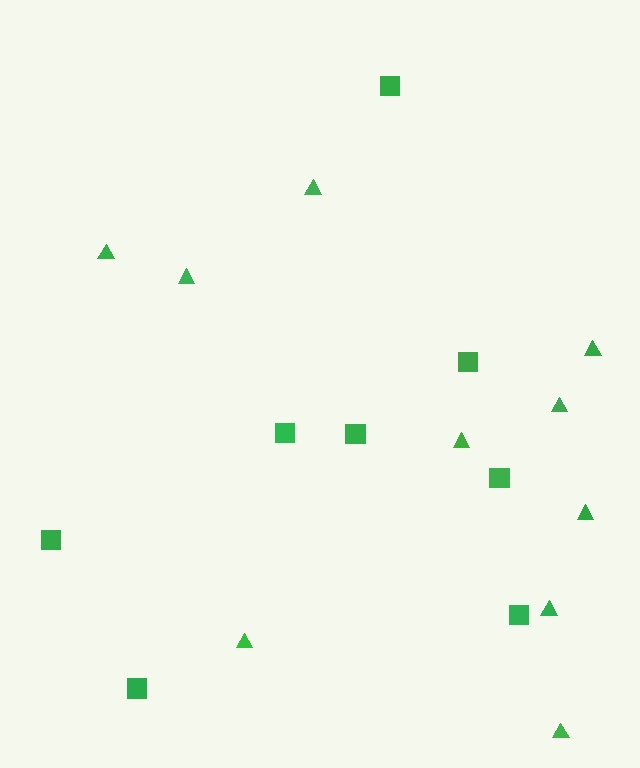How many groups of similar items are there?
There are 2 groups: one group of triangles (10) and one group of squares (8).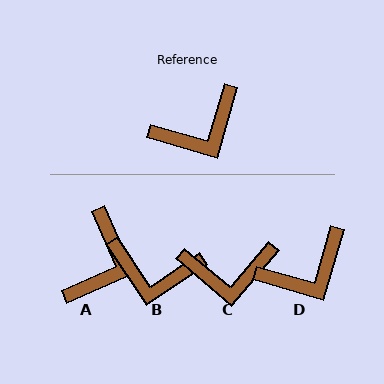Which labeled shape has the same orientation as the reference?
D.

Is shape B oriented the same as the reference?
No, it is off by about 40 degrees.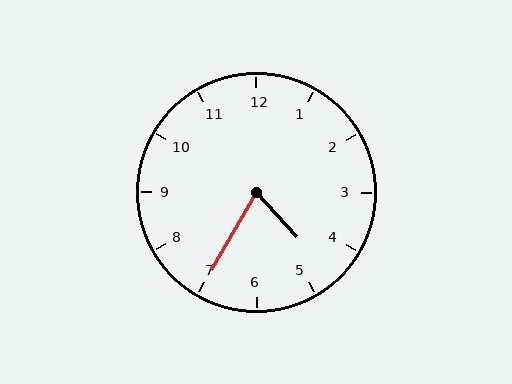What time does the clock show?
4:35.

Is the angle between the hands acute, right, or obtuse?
It is acute.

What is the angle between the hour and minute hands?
Approximately 72 degrees.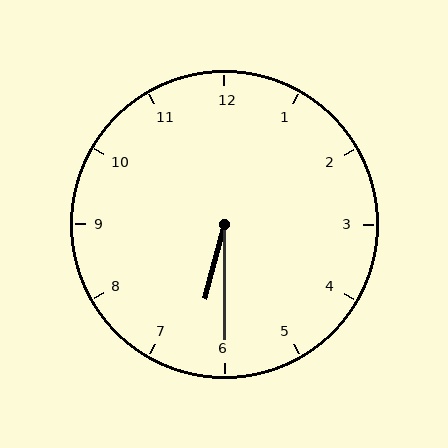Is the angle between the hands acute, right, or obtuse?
It is acute.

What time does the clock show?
6:30.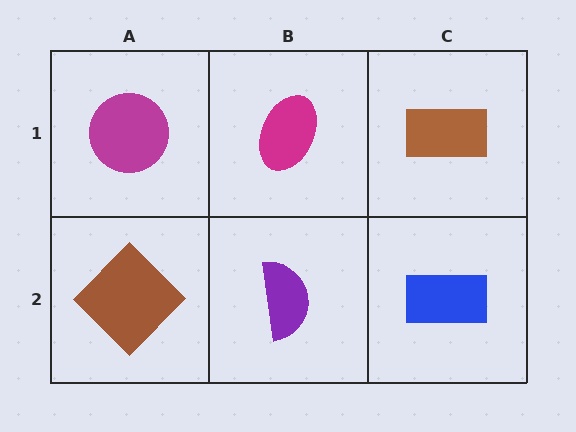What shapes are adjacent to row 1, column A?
A brown diamond (row 2, column A), a magenta ellipse (row 1, column B).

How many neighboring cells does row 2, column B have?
3.